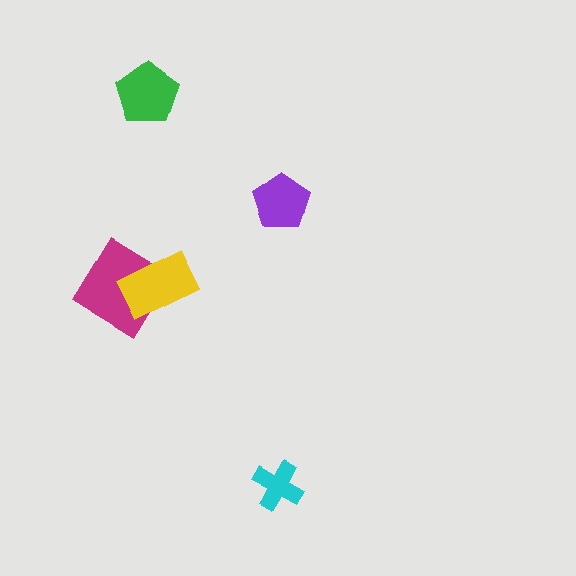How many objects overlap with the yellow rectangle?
1 object overlaps with the yellow rectangle.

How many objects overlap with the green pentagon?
0 objects overlap with the green pentagon.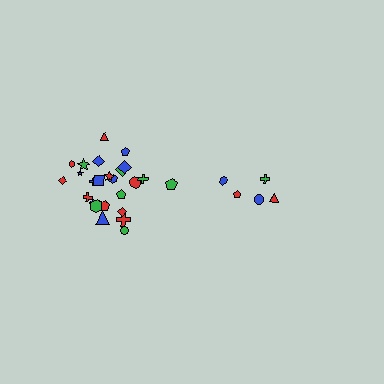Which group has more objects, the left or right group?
The left group.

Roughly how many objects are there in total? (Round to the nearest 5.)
Roughly 30 objects in total.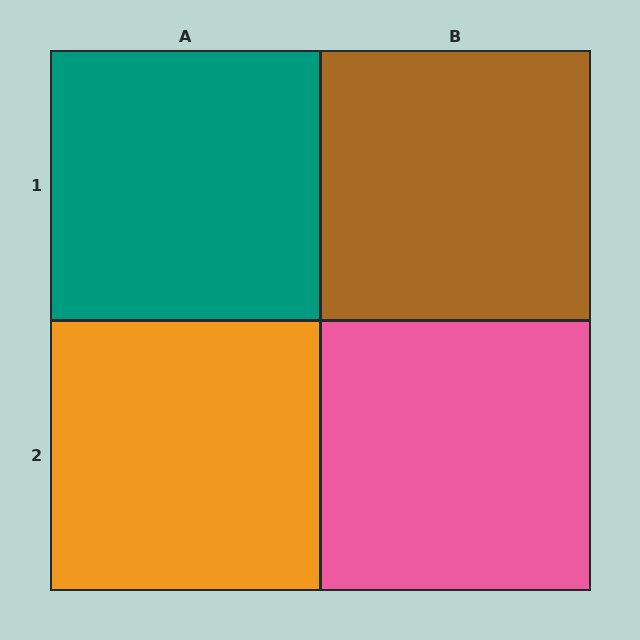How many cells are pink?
1 cell is pink.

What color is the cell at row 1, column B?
Brown.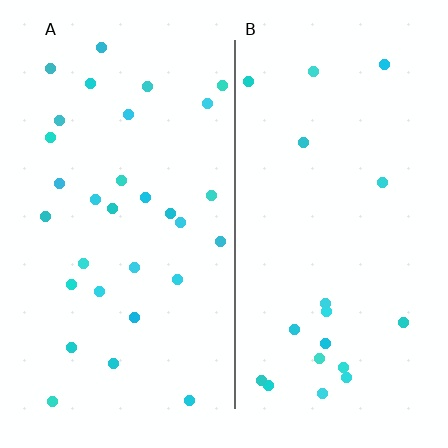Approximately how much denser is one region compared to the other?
Approximately 1.7× — region A over region B.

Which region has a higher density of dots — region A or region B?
A (the left).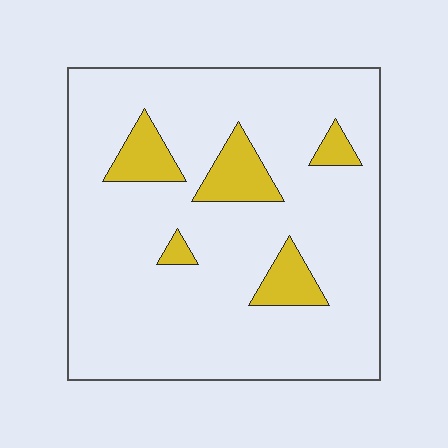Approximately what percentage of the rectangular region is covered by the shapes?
Approximately 10%.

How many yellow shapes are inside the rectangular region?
5.